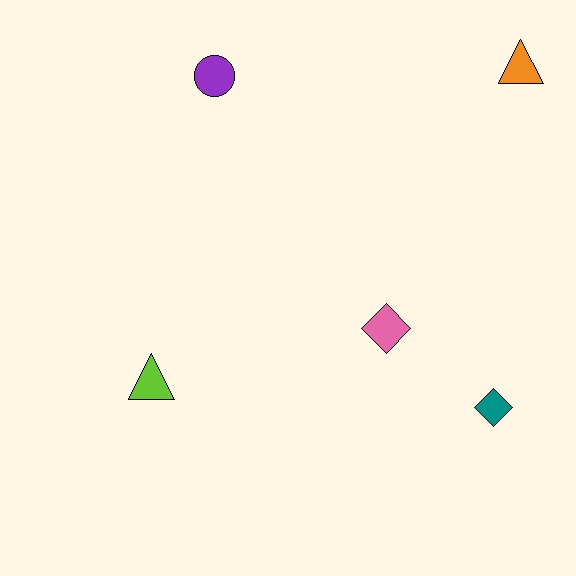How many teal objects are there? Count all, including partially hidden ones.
There is 1 teal object.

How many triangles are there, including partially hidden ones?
There are 2 triangles.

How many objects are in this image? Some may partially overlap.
There are 5 objects.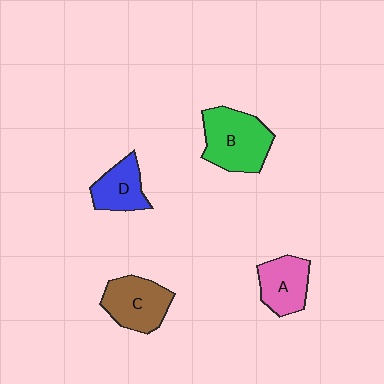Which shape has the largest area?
Shape B (green).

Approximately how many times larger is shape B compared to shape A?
Approximately 1.4 times.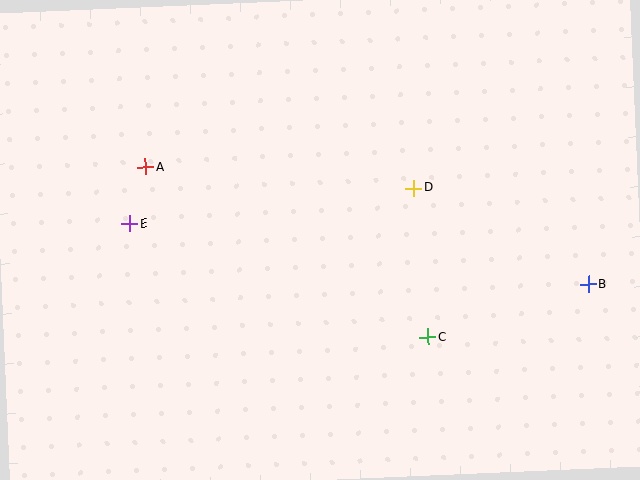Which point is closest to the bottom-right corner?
Point B is closest to the bottom-right corner.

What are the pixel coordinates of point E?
Point E is at (130, 224).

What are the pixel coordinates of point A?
Point A is at (145, 167).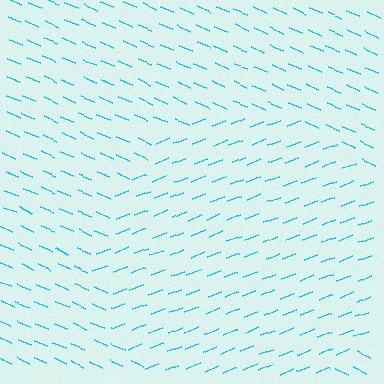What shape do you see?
I see a circle.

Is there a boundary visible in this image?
Yes, there is a texture boundary formed by a change in line orientation.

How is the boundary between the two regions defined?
The boundary is defined purely by a change in line orientation (approximately 45 degrees difference). All lines are the same color and thickness.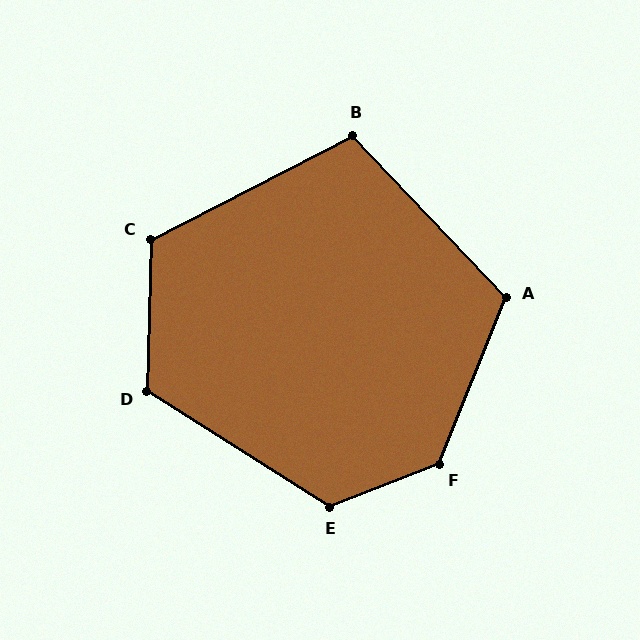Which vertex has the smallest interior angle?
B, at approximately 106 degrees.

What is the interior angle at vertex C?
Approximately 119 degrees (obtuse).